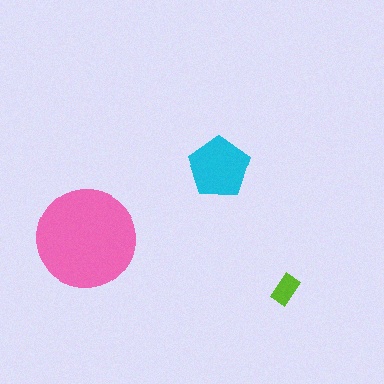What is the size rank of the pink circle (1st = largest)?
1st.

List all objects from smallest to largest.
The lime rectangle, the cyan pentagon, the pink circle.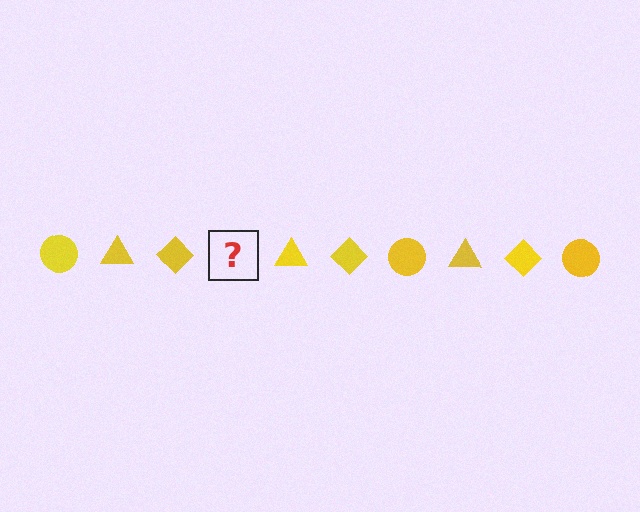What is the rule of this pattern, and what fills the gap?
The rule is that the pattern cycles through circle, triangle, diamond shapes in yellow. The gap should be filled with a yellow circle.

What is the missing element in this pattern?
The missing element is a yellow circle.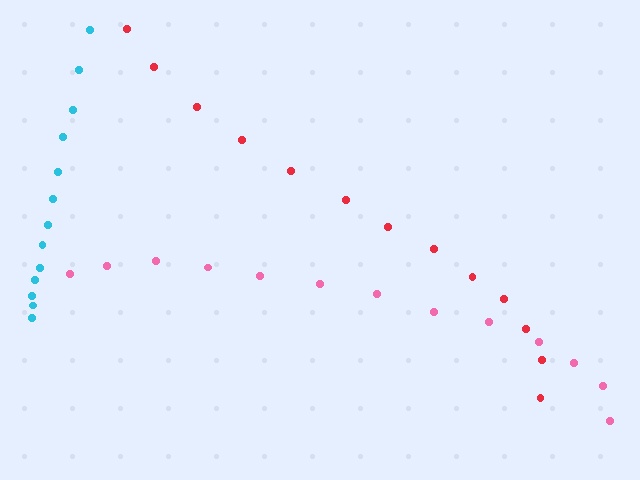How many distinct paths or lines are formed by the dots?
There are 3 distinct paths.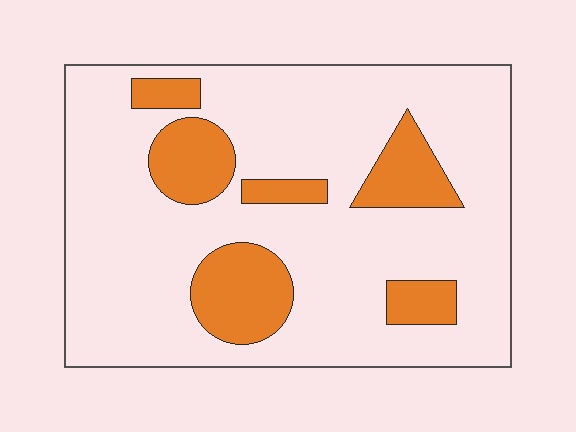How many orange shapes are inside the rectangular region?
6.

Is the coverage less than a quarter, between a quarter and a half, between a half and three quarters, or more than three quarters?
Less than a quarter.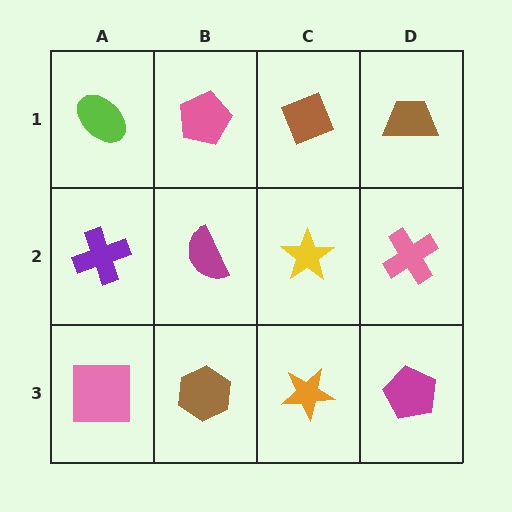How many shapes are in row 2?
4 shapes.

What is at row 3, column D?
A magenta pentagon.